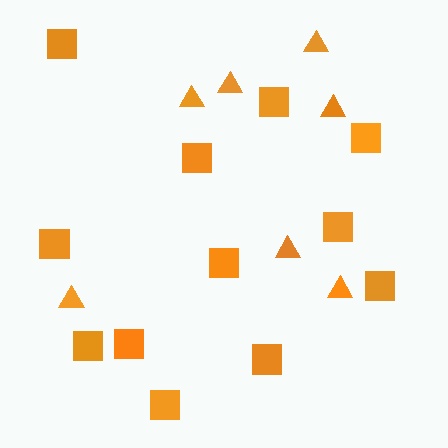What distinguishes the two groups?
There are 2 groups: one group of triangles (7) and one group of squares (12).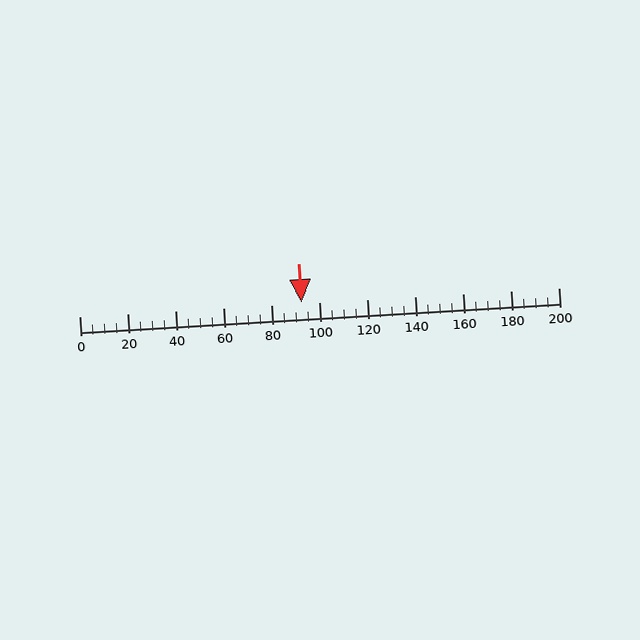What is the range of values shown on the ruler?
The ruler shows values from 0 to 200.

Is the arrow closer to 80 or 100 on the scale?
The arrow is closer to 100.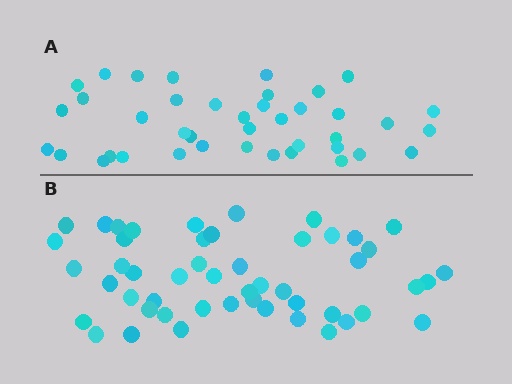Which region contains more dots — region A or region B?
Region B (the bottom region) has more dots.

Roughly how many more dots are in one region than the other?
Region B has roughly 10 or so more dots than region A.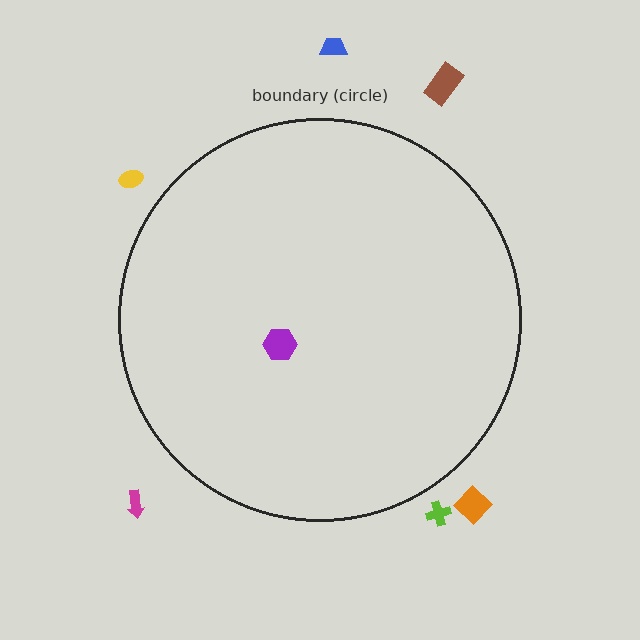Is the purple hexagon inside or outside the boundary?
Inside.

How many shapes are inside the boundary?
1 inside, 6 outside.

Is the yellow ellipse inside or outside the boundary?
Outside.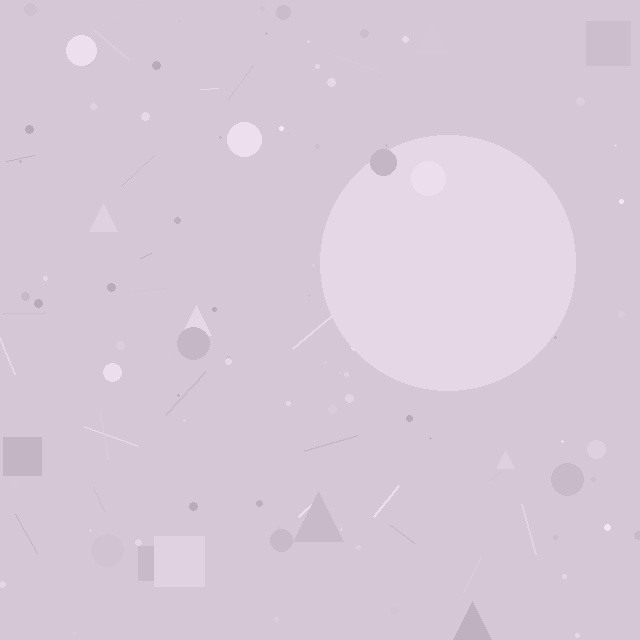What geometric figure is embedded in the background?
A circle is embedded in the background.